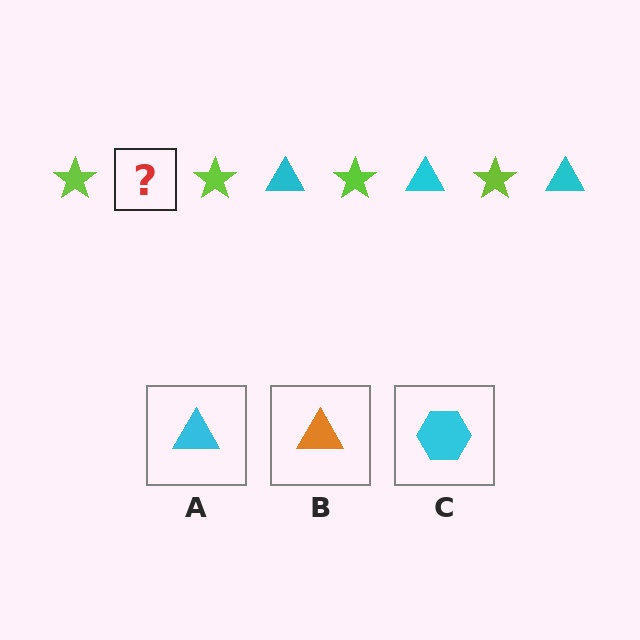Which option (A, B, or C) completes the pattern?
A.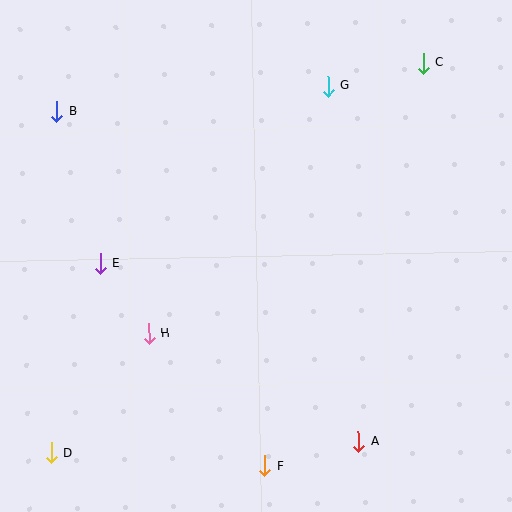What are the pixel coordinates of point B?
Point B is at (57, 111).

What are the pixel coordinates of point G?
Point G is at (328, 86).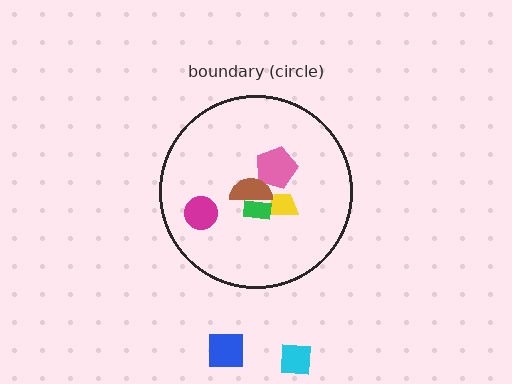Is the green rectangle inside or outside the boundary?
Inside.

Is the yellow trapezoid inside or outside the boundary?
Inside.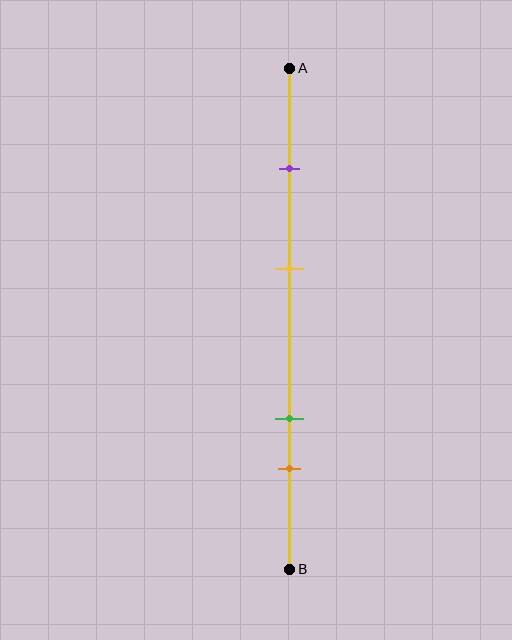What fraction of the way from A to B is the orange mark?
The orange mark is approximately 80% (0.8) of the way from A to B.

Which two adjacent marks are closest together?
The green and orange marks are the closest adjacent pair.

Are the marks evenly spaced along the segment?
No, the marks are not evenly spaced.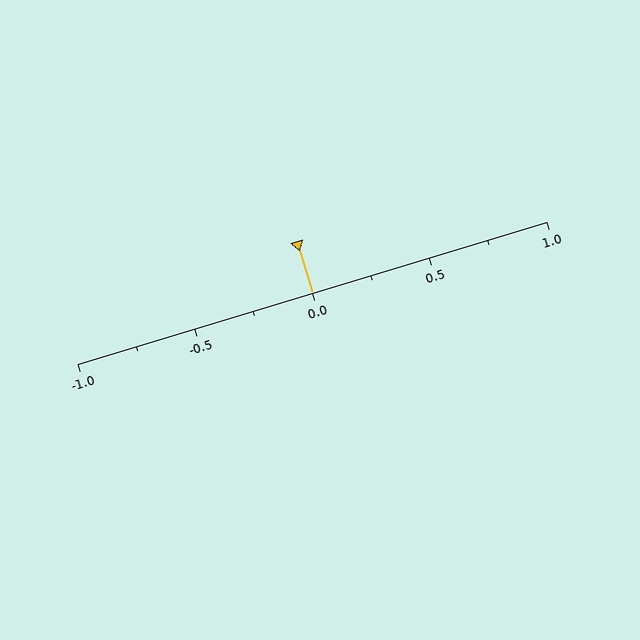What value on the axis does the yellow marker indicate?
The marker indicates approximately 0.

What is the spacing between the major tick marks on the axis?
The major ticks are spaced 0.5 apart.